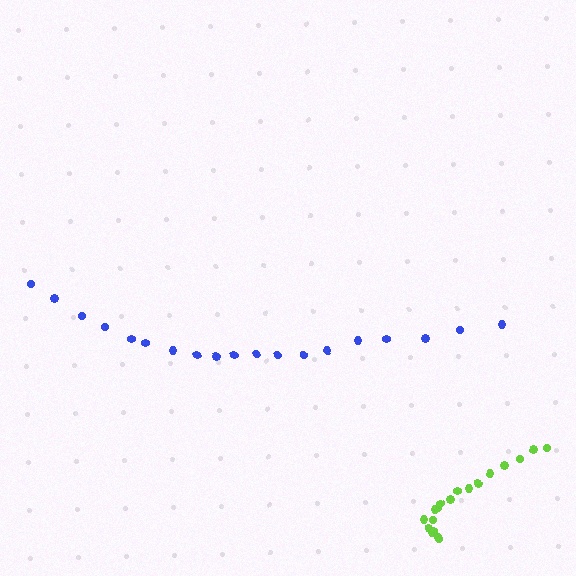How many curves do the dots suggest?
There are 2 distinct paths.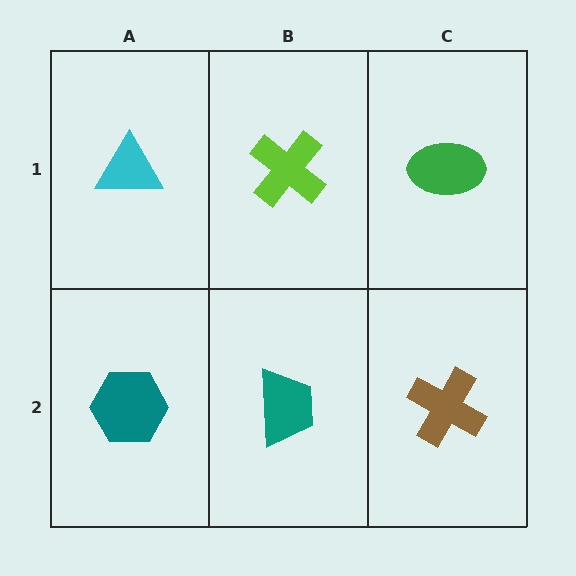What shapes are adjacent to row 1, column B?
A teal trapezoid (row 2, column B), a cyan triangle (row 1, column A), a green ellipse (row 1, column C).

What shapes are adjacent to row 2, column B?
A lime cross (row 1, column B), a teal hexagon (row 2, column A), a brown cross (row 2, column C).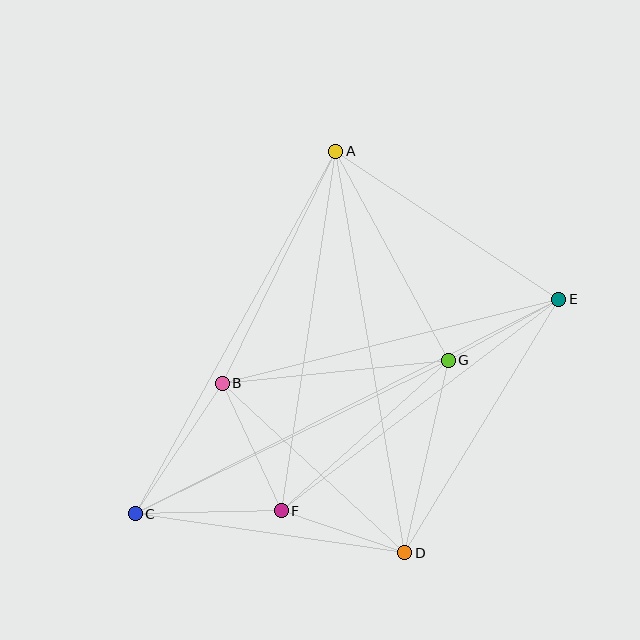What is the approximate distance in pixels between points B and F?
The distance between B and F is approximately 141 pixels.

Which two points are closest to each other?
Points E and G are closest to each other.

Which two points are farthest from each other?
Points C and E are farthest from each other.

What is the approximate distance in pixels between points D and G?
The distance between D and G is approximately 197 pixels.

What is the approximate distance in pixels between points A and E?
The distance between A and E is approximately 268 pixels.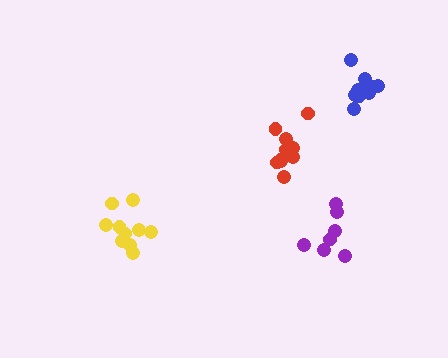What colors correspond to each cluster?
The clusters are colored: purple, yellow, red, blue.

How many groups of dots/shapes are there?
There are 4 groups.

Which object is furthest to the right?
The blue cluster is rightmost.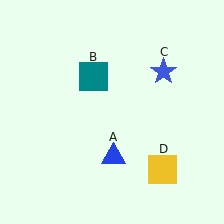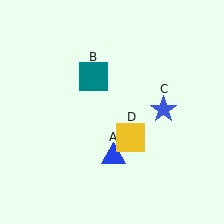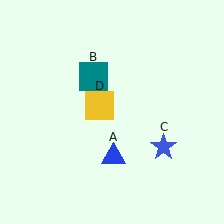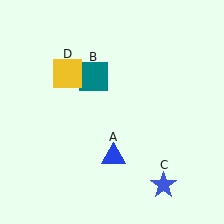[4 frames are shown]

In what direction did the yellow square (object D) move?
The yellow square (object D) moved up and to the left.